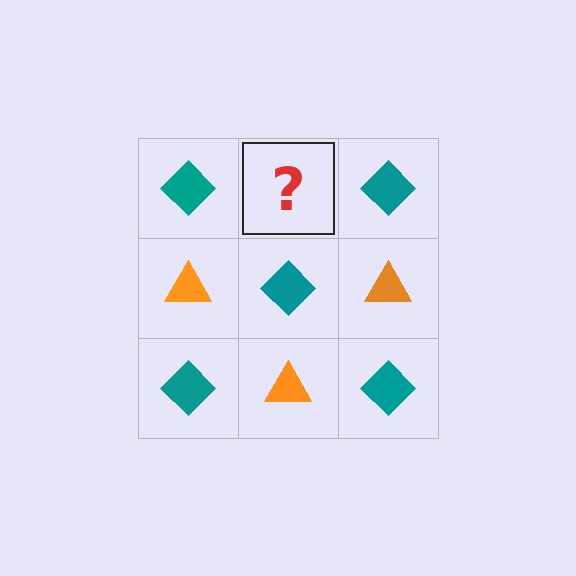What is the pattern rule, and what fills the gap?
The rule is that it alternates teal diamond and orange triangle in a checkerboard pattern. The gap should be filled with an orange triangle.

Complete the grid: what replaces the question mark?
The question mark should be replaced with an orange triangle.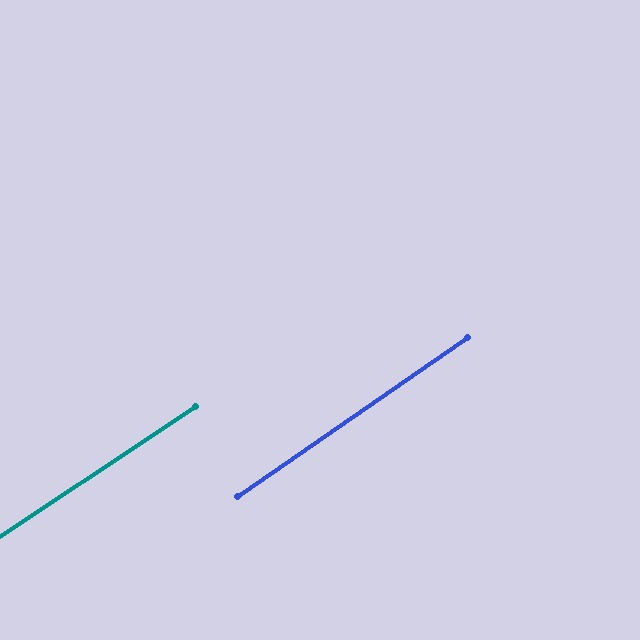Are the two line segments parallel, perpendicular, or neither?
Parallel — their directions differ by only 1.2°.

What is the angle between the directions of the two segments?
Approximately 1 degree.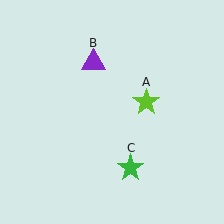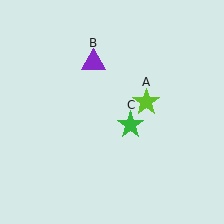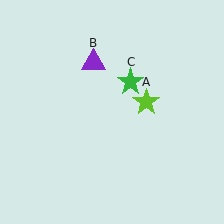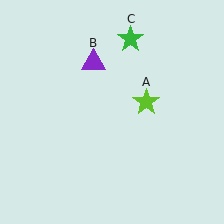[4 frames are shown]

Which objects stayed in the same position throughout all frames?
Lime star (object A) and purple triangle (object B) remained stationary.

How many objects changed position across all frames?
1 object changed position: green star (object C).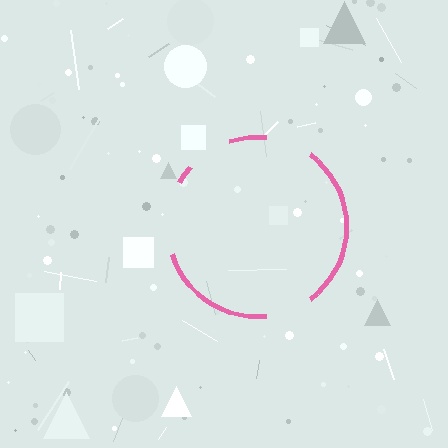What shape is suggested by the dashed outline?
The dashed outline suggests a circle.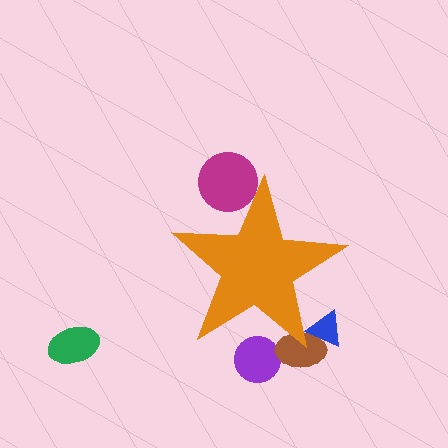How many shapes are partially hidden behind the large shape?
4 shapes are partially hidden.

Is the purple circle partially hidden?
Yes, the purple circle is partially hidden behind the orange star.